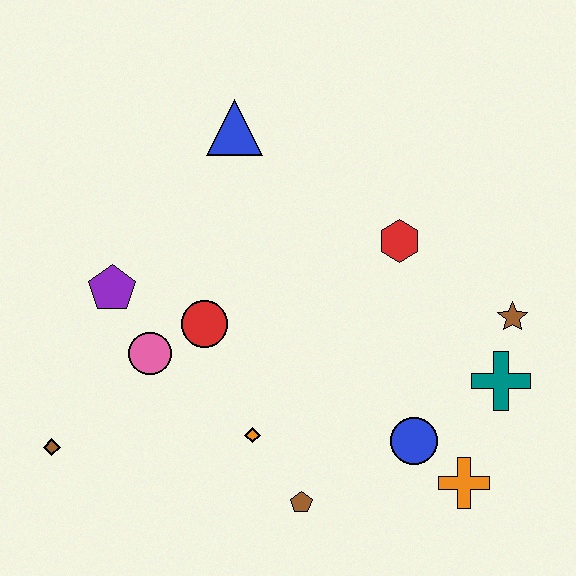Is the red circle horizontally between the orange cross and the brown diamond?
Yes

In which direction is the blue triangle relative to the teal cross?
The blue triangle is to the left of the teal cross.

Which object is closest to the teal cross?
The brown star is closest to the teal cross.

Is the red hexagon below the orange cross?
No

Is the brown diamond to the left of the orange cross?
Yes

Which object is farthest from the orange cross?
The blue triangle is farthest from the orange cross.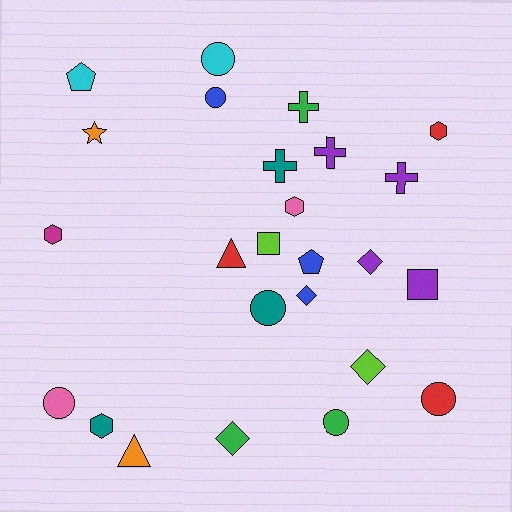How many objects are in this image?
There are 25 objects.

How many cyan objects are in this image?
There are 2 cyan objects.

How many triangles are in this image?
There are 2 triangles.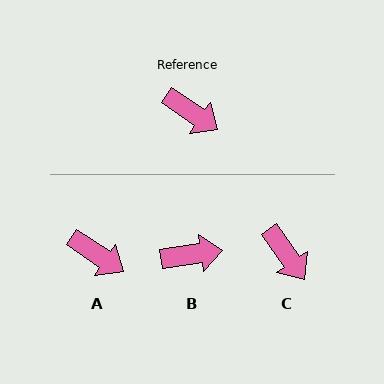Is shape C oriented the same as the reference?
No, it is off by about 21 degrees.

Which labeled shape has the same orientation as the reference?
A.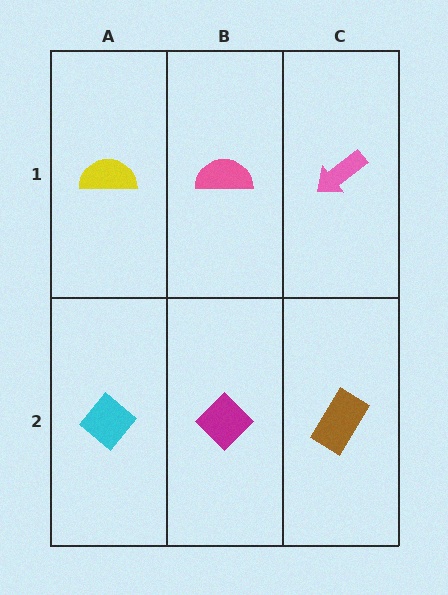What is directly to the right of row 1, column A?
A pink semicircle.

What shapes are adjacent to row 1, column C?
A brown rectangle (row 2, column C), a pink semicircle (row 1, column B).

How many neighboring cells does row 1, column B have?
3.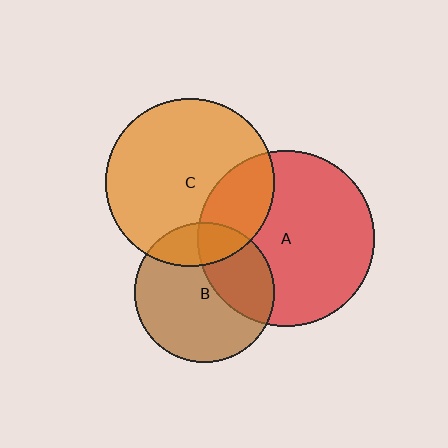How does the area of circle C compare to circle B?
Approximately 1.4 times.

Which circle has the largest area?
Circle A (red).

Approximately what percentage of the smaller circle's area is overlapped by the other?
Approximately 20%.